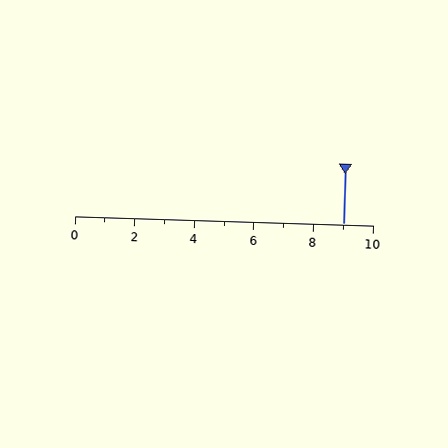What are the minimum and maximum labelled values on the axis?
The axis runs from 0 to 10.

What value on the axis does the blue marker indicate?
The marker indicates approximately 9.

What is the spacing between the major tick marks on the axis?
The major ticks are spaced 2 apart.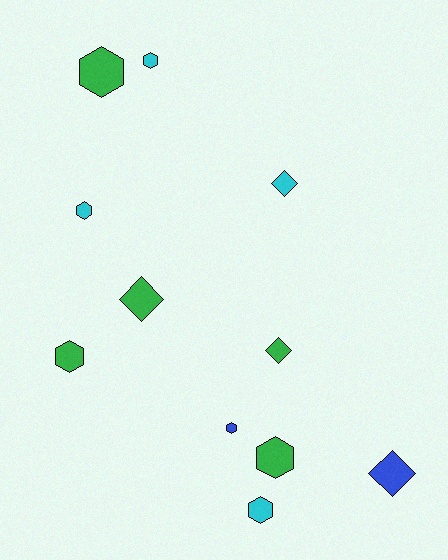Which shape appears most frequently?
Hexagon, with 7 objects.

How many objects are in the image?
There are 11 objects.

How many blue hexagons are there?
There is 1 blue hexagon.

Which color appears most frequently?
Green, with 5 objects.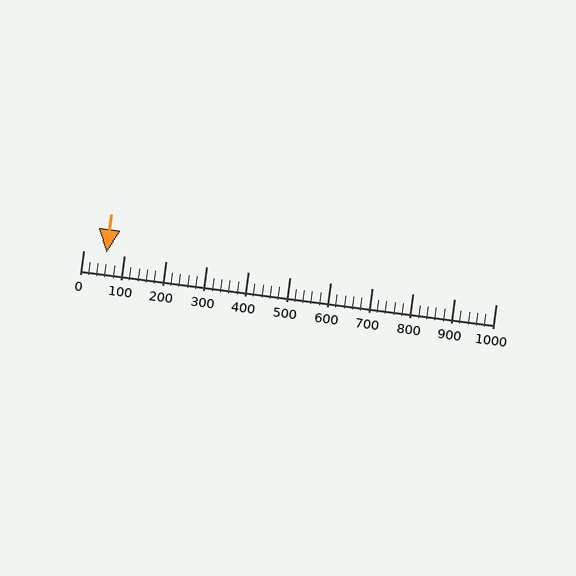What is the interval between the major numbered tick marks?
The major tick marks are spaced 100 units apart.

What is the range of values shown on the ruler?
The ruler shows values from 0 to 1000.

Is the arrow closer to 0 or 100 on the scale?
The arrow is closer to 100.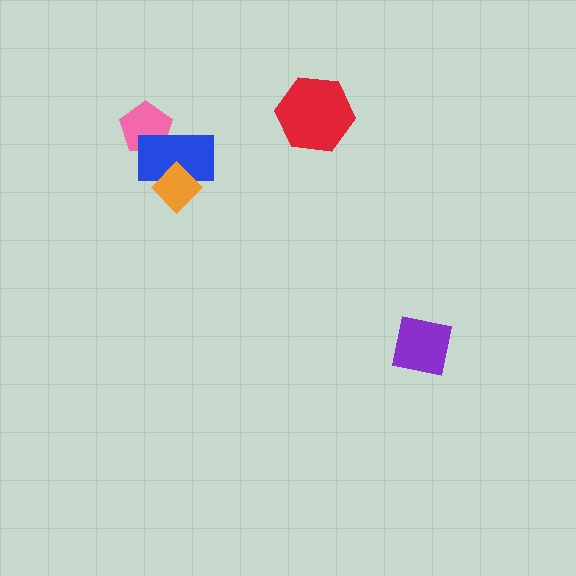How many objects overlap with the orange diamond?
1 object overlaps with the orange diamond.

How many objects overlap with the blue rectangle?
2 objects overlap with the blue rectangle.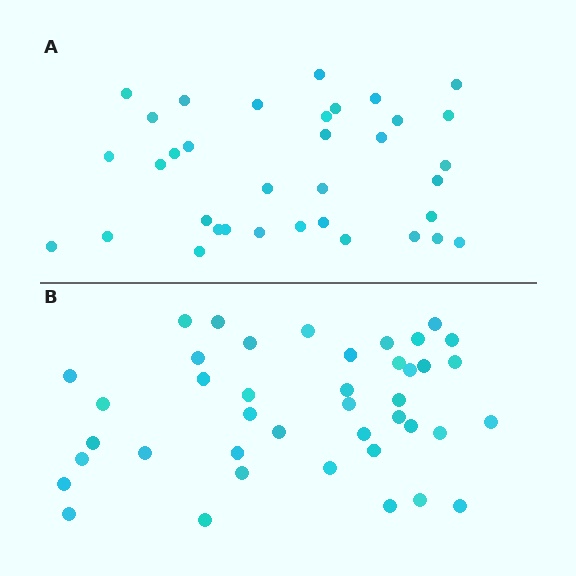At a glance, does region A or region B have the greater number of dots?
Region B (the bottom region) has more dots.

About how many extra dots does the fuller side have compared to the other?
Region B has about 6 more dots than region A.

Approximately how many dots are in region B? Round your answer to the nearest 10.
About 40 dots. (The exact count is 41, which rounds to 40.)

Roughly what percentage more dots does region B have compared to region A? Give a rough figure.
About 15% more.